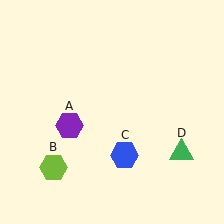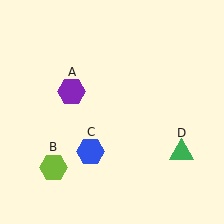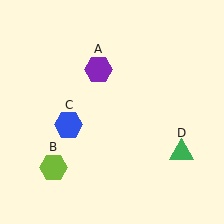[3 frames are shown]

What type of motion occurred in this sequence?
The purple hexagon (object A), blue hexagon (object C) rotated clockwise around the center of the scene.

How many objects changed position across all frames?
2 objects changed position: purple hexagon (object A), blue hexagon (object C).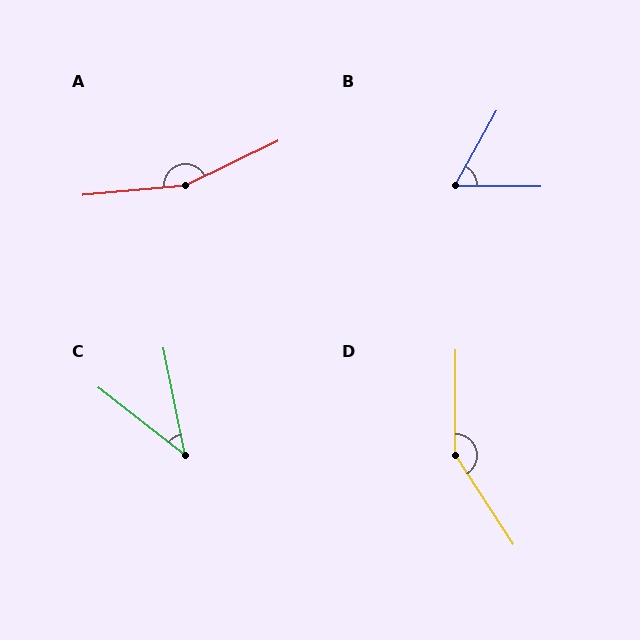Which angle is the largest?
A, at approximately 160 degrees.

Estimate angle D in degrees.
Approximately 147 degrees.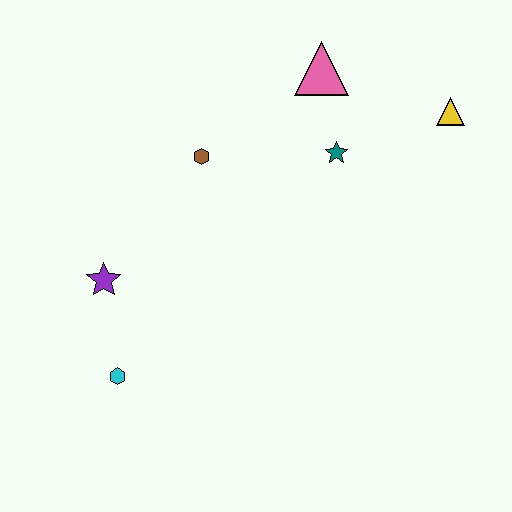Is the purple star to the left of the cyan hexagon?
Yes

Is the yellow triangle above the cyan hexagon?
Yes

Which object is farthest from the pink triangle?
The cyan hexagon is farthest from the pink triangle.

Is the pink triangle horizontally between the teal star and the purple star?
Yes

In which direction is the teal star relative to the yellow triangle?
The teal star is to the left of the yellow triangle.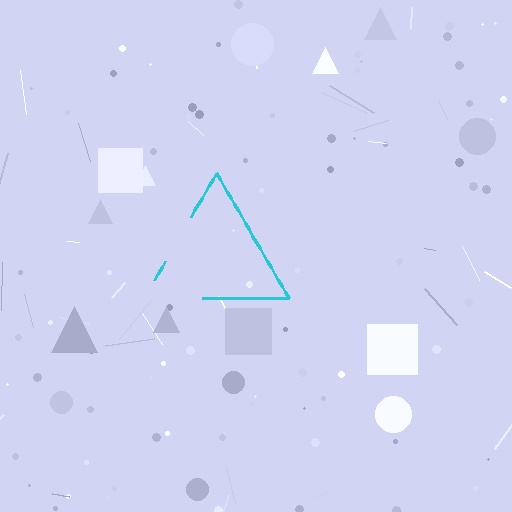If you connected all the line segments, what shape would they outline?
They would outline a triangle.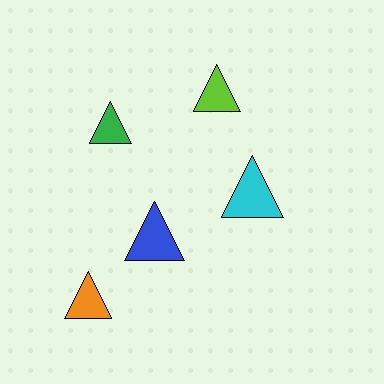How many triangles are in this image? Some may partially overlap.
There are 5 triangles.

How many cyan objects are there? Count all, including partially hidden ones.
There is 1 cyan object.